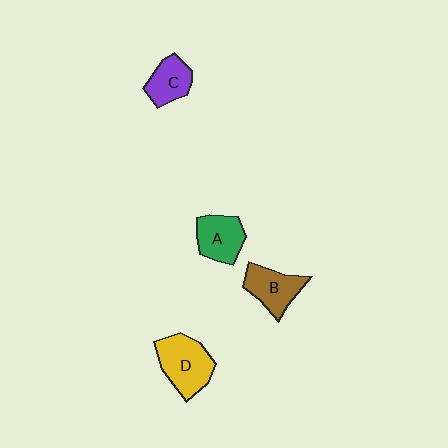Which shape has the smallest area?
Shape C (purple).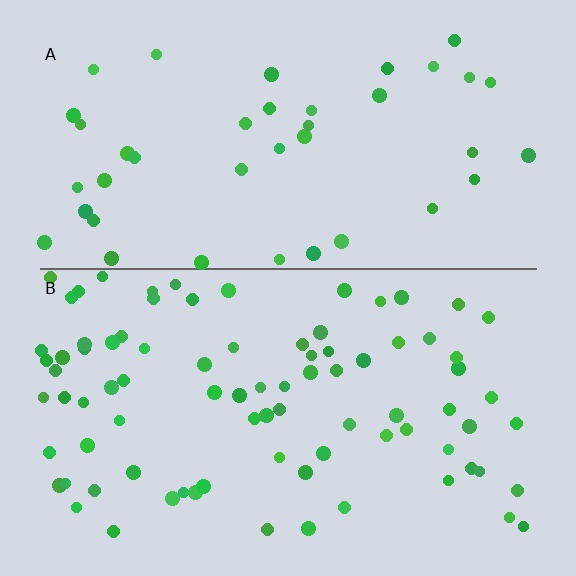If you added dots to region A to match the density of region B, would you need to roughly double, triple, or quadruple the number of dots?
Approximately double.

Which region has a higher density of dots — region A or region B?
B (the bottom).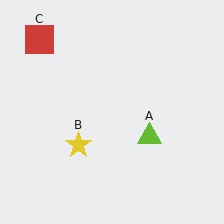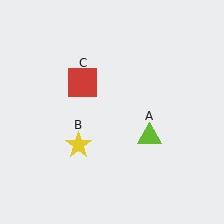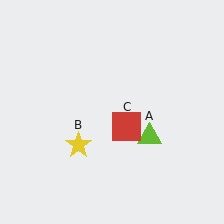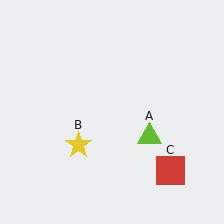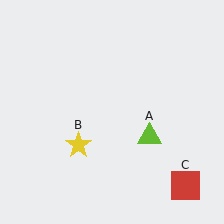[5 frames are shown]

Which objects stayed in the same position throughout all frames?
Lime triangle (object A) and yellow star (object B) remained stationary.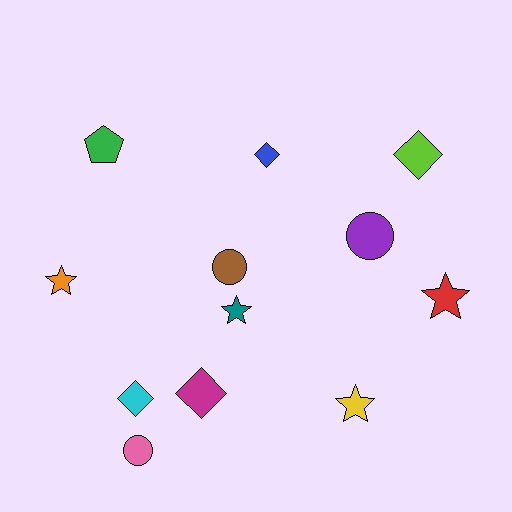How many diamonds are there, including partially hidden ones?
There are 4 diamonds.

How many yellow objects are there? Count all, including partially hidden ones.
There is 1 yellow object.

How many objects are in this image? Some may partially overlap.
There are 12 objects.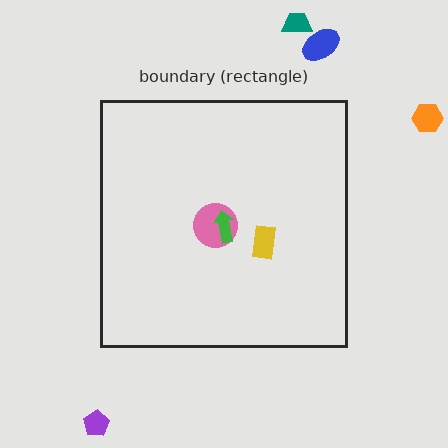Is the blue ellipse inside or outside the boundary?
Outside.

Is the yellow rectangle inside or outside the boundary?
Inside.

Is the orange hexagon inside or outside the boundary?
Outside.